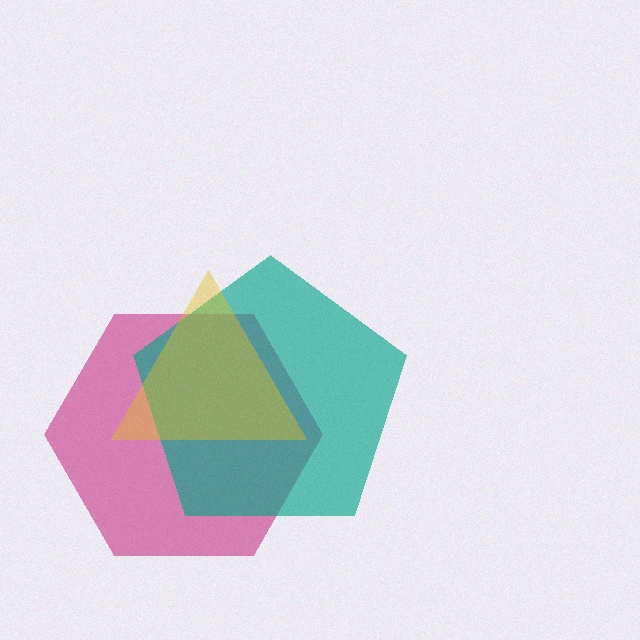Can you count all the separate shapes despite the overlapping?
Yes, there are 3 separate shapes.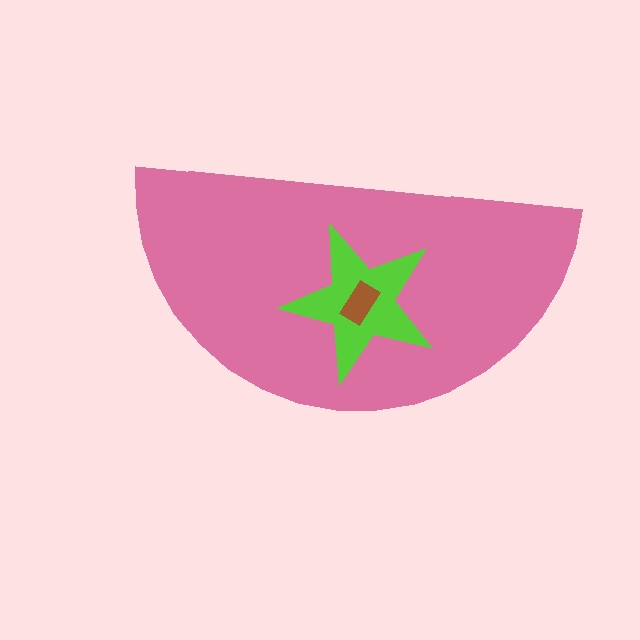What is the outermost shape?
The pink semicircle.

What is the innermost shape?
The brown rectangle.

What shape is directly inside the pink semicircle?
The lime star.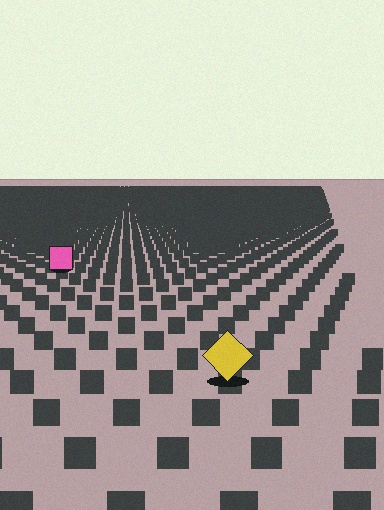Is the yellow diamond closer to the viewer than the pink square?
Yes. The yellow diamond is closer — you can tell from the texture gradient: the ground texture is coarser near it.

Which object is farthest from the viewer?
The pink square is farthest from the viewer. It appears smaller and the ground texture around it is denser.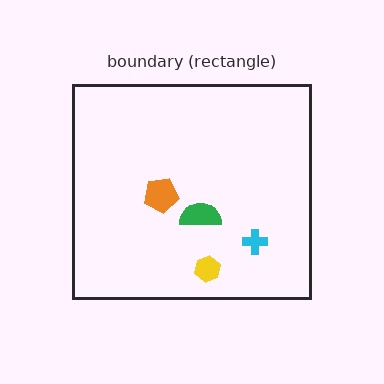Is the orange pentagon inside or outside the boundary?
Inside.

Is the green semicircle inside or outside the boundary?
Inside.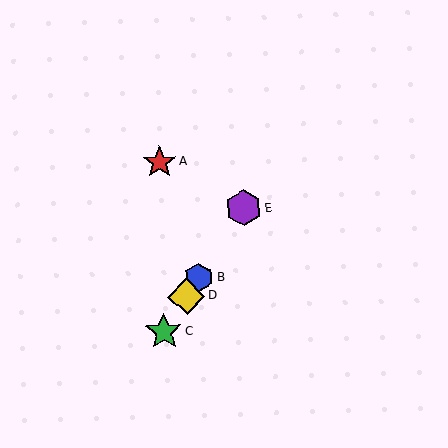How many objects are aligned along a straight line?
4 objects (B, C, D, E) are aligned along a straight line.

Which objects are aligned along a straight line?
Objects B, C, D, E are aligned along a straight line.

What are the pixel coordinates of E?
Object E is at (244, 208).